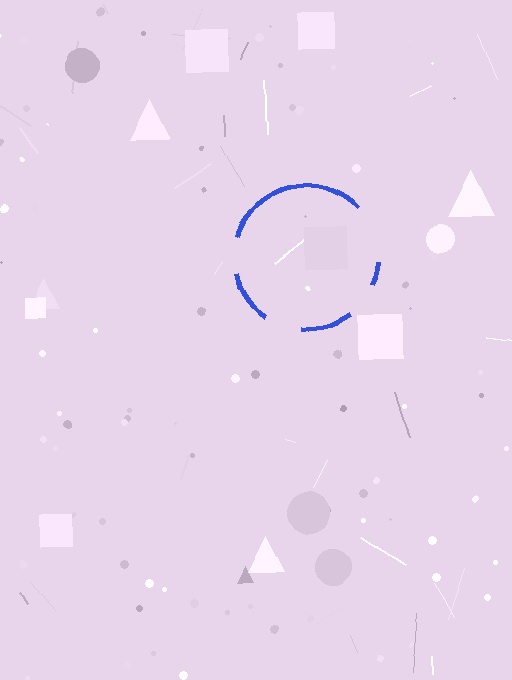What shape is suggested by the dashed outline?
The dashed outline suggests a circle.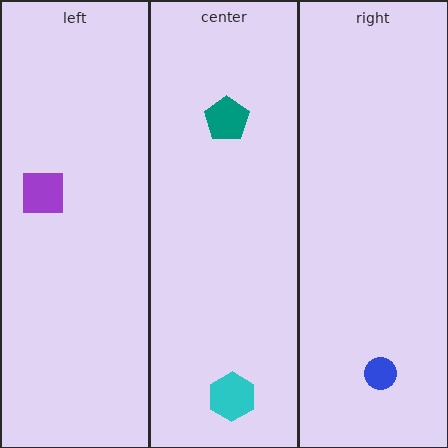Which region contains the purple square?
The left region.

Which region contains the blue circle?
The right region.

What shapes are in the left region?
The purple square.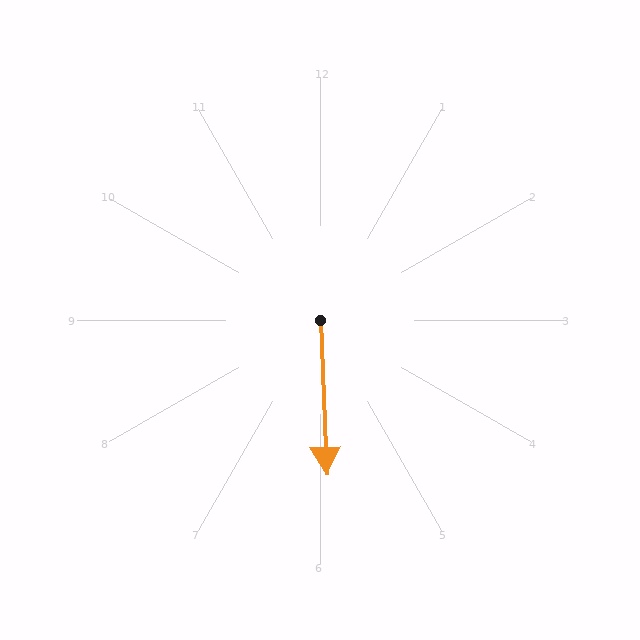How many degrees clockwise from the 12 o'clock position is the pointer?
Approximately 178 degrees.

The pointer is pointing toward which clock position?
Roughly 6 o'clock.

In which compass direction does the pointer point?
South.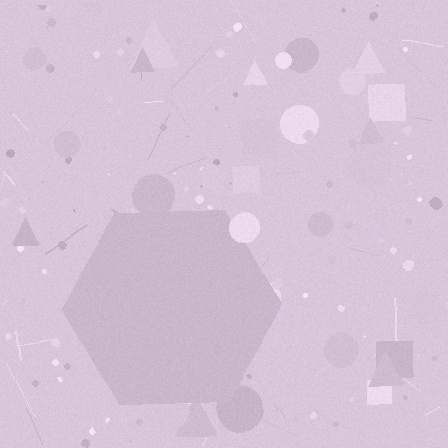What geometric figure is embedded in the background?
A hexagon is embedded in the background.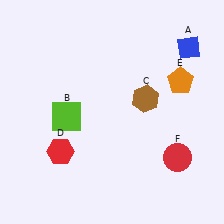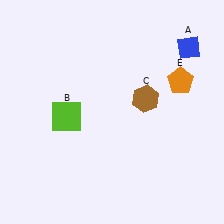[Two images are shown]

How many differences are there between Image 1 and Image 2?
There are 2 differences between the two images.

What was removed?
The red hexagon (D), the red circle (F) were removed in Image 2.